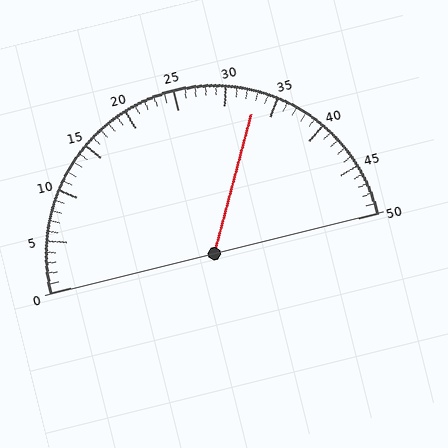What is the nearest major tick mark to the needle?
The nearest major tick mark is 35.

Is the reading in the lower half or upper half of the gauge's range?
The reading is in the upper half of the range (0 to 50).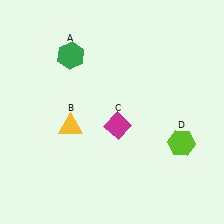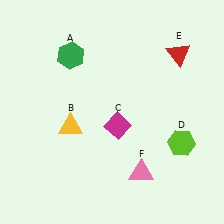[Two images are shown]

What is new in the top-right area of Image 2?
A red triangle (E) was added in the top-right area of Image 2.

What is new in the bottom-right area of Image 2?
A pink triangle (F) was added in the bottom-right area of Image 2.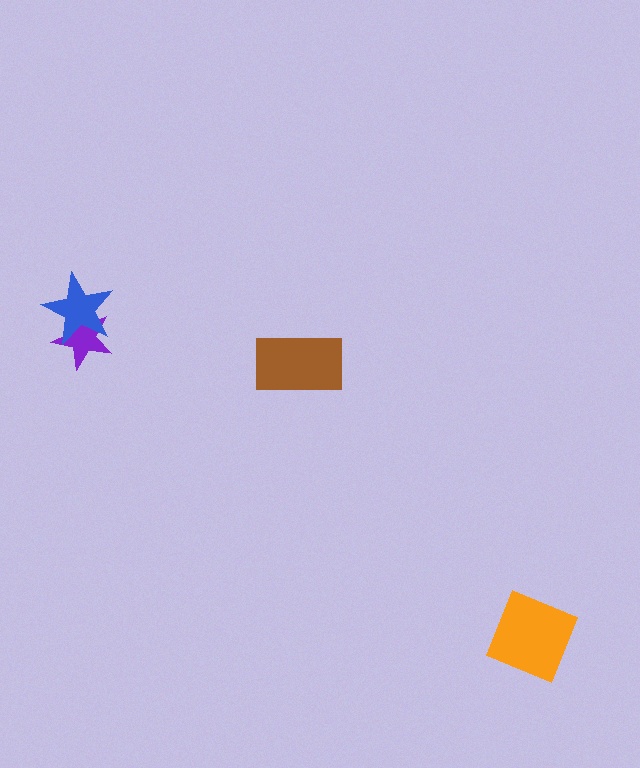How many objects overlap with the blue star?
1 object overlaps with the blue star.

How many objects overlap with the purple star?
1 object overlaps with the purple star.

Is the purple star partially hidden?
Yes, it is partially covered by another shape.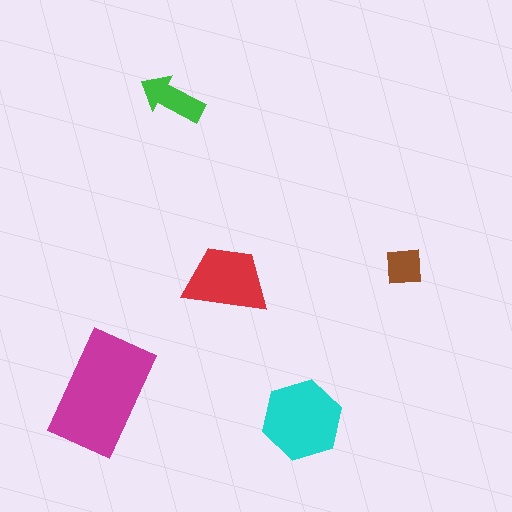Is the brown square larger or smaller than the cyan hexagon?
Smaller.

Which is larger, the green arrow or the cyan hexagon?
The cyan hexagon.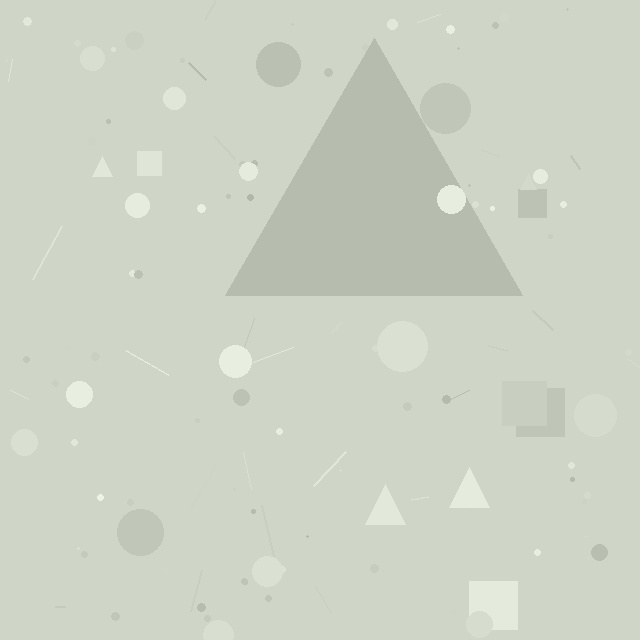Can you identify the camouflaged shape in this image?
The camouflaged shape is a triangle.